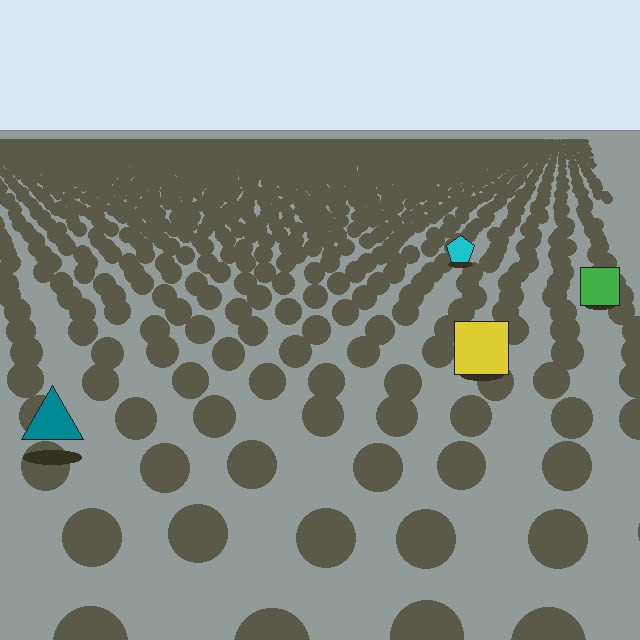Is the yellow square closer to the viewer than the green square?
Yes. The yellow square is closer — you can tell from the texture gradient: the ground texture is coarser near it.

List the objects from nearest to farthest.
From nearest to farthest: the teal triangle, the yellow square, the green square, the cyan pentagon.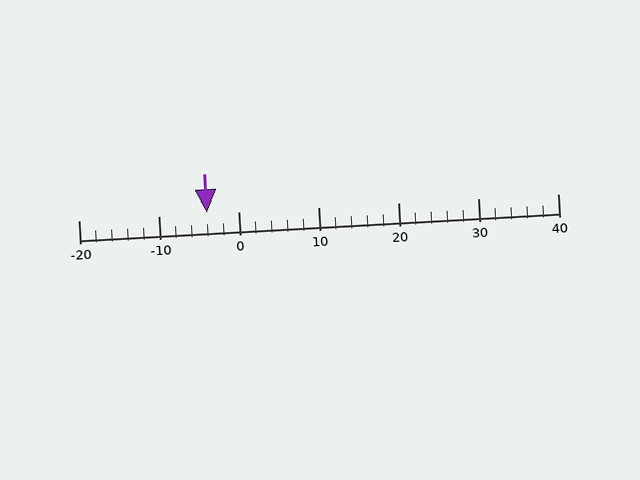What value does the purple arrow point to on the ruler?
The purple arrow points to approximately -4.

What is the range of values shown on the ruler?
The ruler shows values from -20 to 40.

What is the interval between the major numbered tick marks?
The major tick marks are spaced 10 units apart.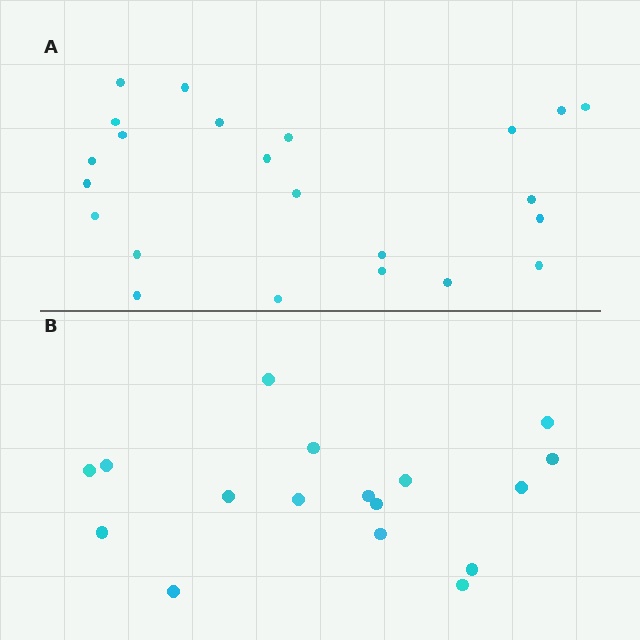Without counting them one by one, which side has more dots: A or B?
Region A (the top region) has more dots.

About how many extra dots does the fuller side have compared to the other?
Region A has about 6 more dots than region B.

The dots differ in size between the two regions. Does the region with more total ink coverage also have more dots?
No. Region B has more total ink coverage because its dots are larger, but region A actually contains more individual dots. Total area can be misleading — the number of items is what matters here.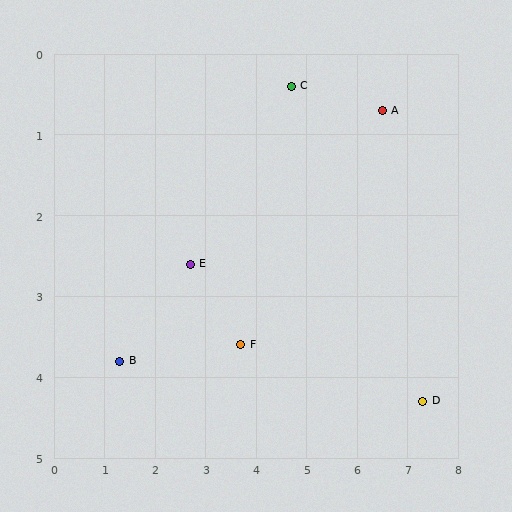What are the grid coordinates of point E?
Point E is at approximately (2.7, 2.6).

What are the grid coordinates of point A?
Point A is at approximately (6.5, 0.7).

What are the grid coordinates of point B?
Point B is at approximately (1.3, 3.8).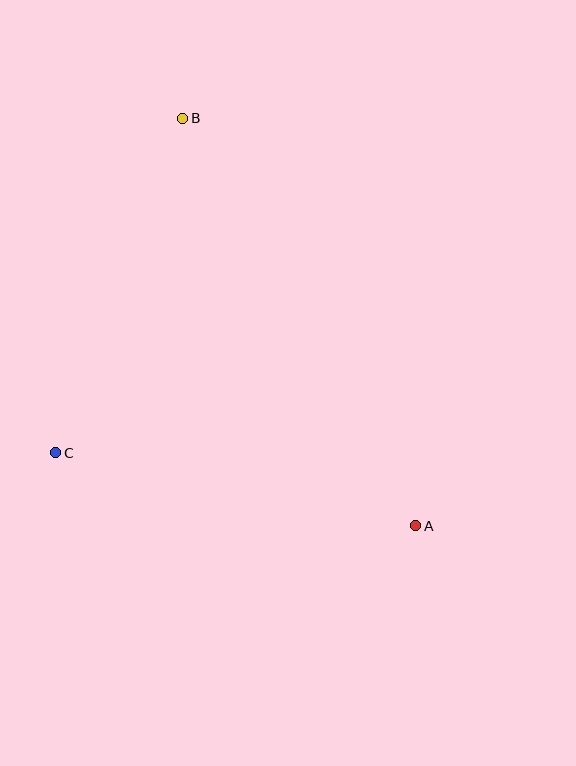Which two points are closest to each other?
Points B and C are closest to each other.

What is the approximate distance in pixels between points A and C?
The distance between A and C is approximately 367 pixels.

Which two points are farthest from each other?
Points A and B are farthest from each other.